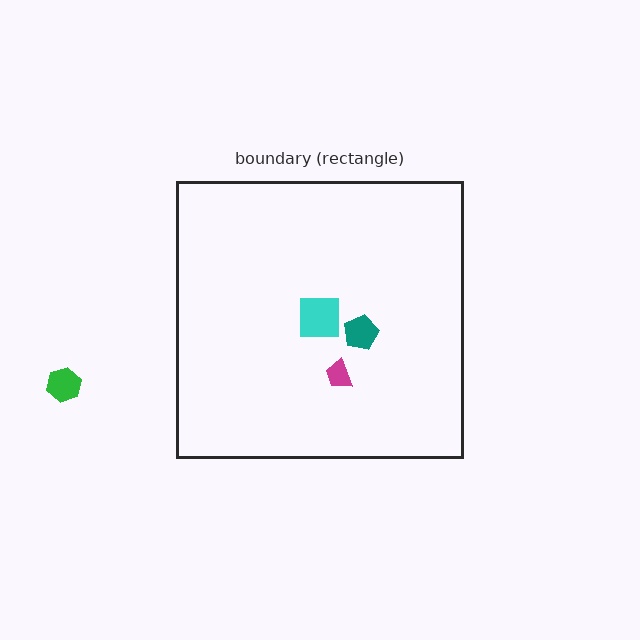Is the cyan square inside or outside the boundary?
Inside.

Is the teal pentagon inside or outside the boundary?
Inside.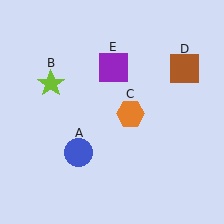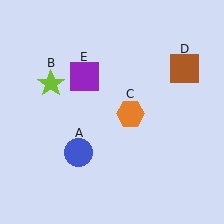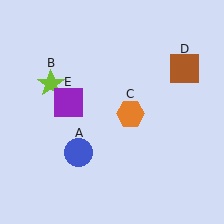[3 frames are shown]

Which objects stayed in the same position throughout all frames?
Blue circle (object A) and lime star (object B) and orange hexagon (object C) and brown square (object D) remained stationary.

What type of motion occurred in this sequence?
The purple square (object E) rotated counterclockwise around the center of the scene.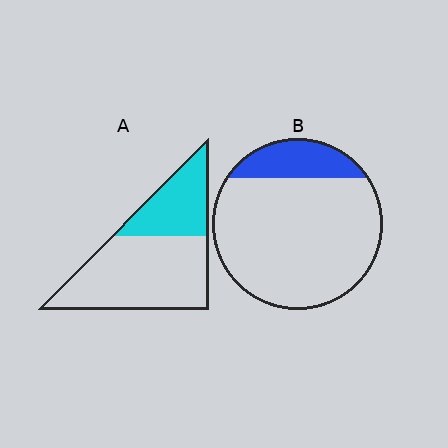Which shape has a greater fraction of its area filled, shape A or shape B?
Shape A.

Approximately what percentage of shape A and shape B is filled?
A is approximately 35% and B is approximately 20%.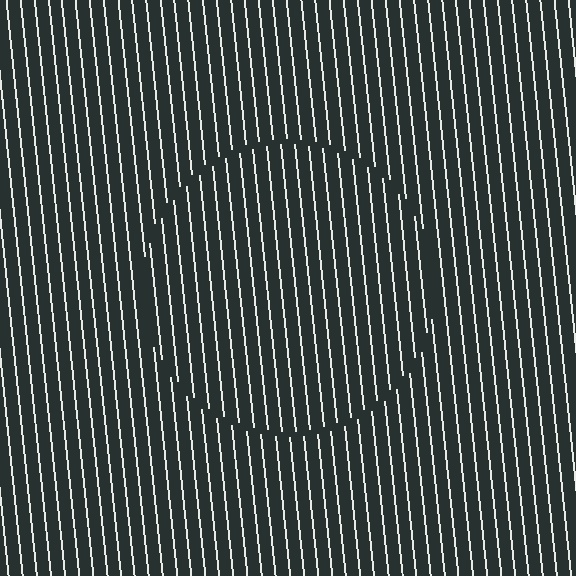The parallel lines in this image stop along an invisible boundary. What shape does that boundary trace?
An illusory circle. The interior of the shape contains the same grating, shifted by half a period — the contour is defined by the phase discontinuity where line-ends from the inner and outer gratings abut.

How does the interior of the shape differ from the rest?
The interior of the shape contains the same grating, shifted by half a period — the contour is defined by the phase discontinuity where line-ends from the inner and outer gratings abut.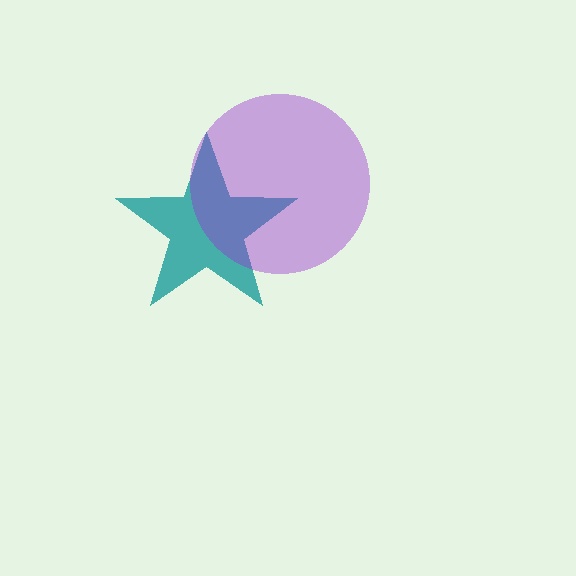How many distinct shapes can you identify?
There are 2 distinct shapes: a teal star, a purple circle.